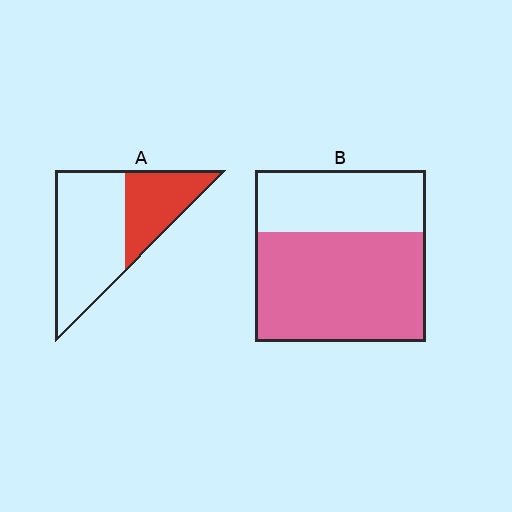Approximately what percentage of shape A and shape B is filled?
A is approximately 35% and B is approximately 65%.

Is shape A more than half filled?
No.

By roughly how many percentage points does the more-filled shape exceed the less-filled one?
By roughly 30 percentage points (B over A).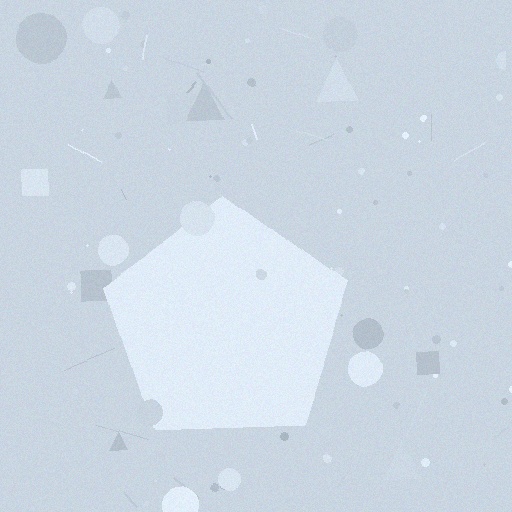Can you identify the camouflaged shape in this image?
The camouflaged shape is a pentagon.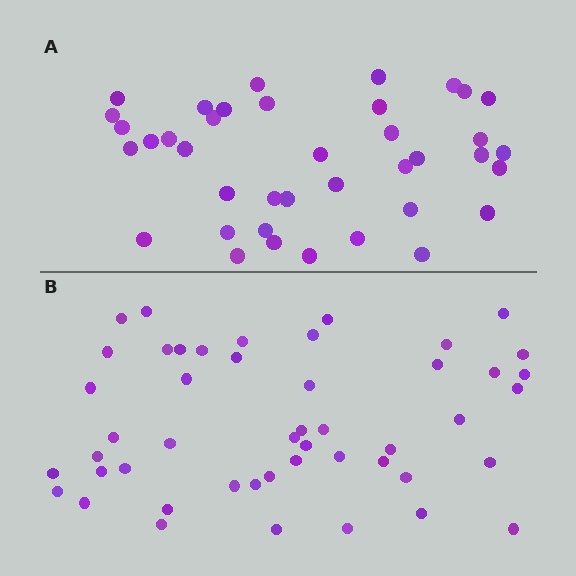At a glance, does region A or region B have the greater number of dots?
Region B (the bottom region) has more dots.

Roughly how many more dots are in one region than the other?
Region B has roughly 8 or so more dots than region A.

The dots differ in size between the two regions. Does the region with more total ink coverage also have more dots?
No. Region A has more total ink coverage because its dots are larger, but region B actually contains more individual dots. Total area can be misleading — the number of items is what matters here.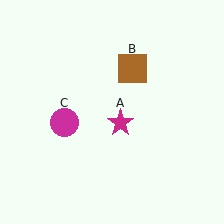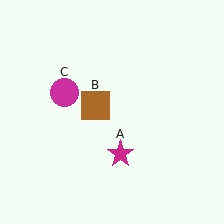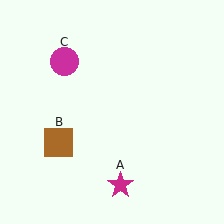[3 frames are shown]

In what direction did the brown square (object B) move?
The brown square (object B) moved down and to the left.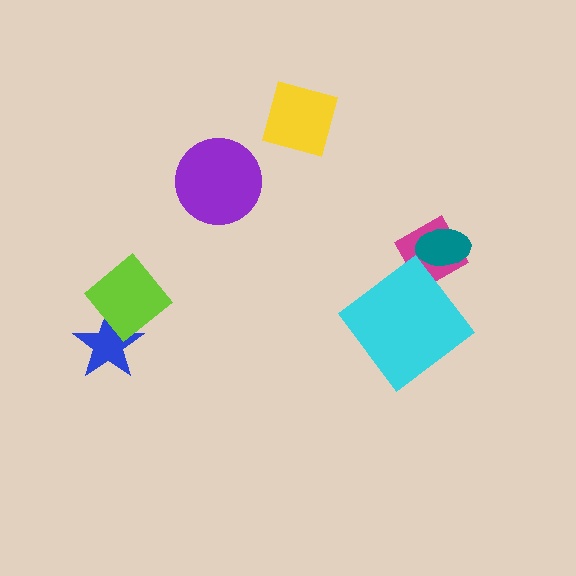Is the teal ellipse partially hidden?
No, no other shape covers it.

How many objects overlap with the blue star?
1 object overlaps with the blue star.